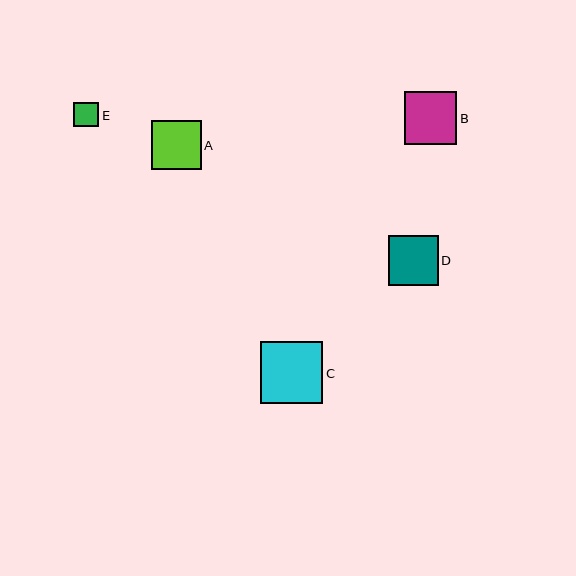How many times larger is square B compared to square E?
Square B is approximately 2.1 times the size of square E.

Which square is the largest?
Square C is the largest with a size of approximately 62 pixels.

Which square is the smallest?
Square E is the smallest with a size of approximately 25 pixels.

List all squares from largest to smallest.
From largest to smallest: C, B, D, A, E.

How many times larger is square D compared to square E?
Square D is approximately 2.0 times the size of square E.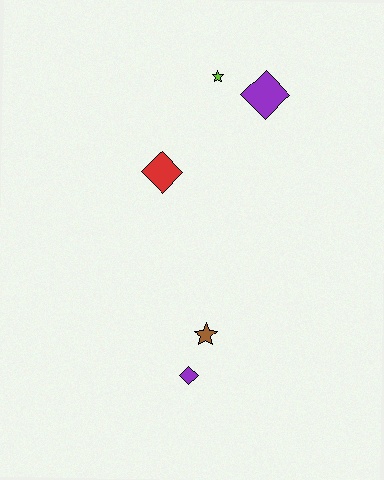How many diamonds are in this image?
There are 3 diamonds.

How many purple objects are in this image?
There are 2 purple objects.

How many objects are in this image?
There are 5 objects.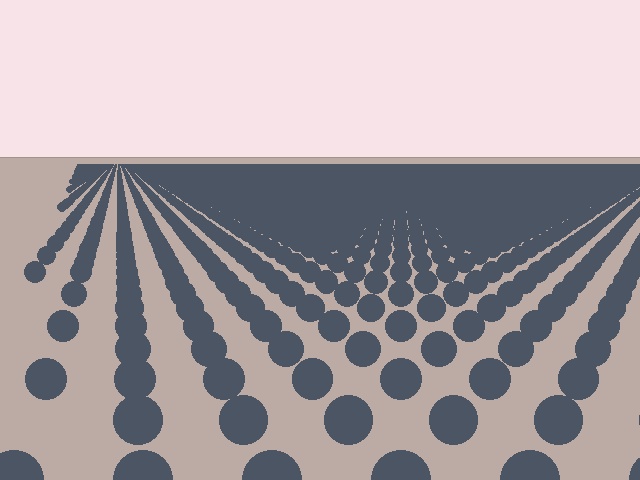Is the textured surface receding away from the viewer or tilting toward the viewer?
The surface is receding away from the viewer. Texture elements get smaller and denser toward the top.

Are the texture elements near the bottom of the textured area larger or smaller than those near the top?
Larger. Near the bottom, elements are closer to the viewer and appear at a bigger on-screen size.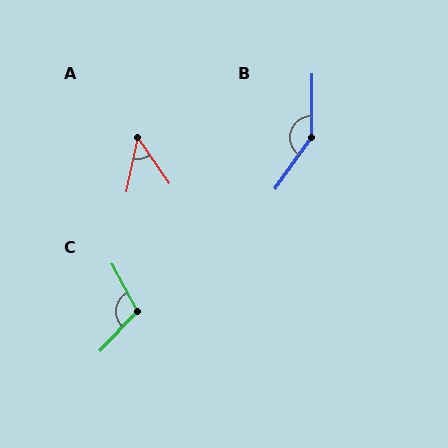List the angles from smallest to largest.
A (47°), C (108°), B (145°).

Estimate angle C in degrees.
Approximately 108 degrees.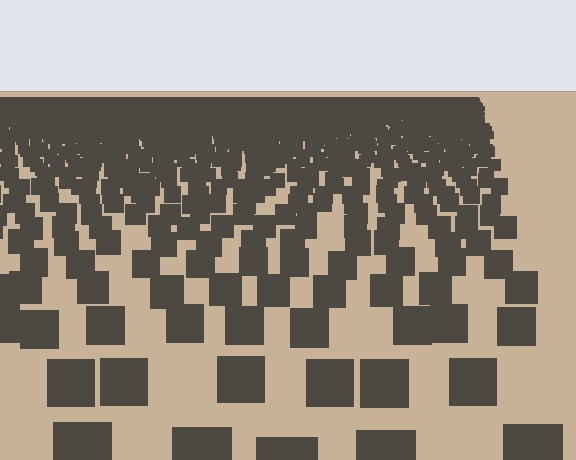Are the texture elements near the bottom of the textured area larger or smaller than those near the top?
Larger. Near the bottom, elements are closer to the viewer and appear at a bigger on-screen size.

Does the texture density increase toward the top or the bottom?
Density increases toward the top.